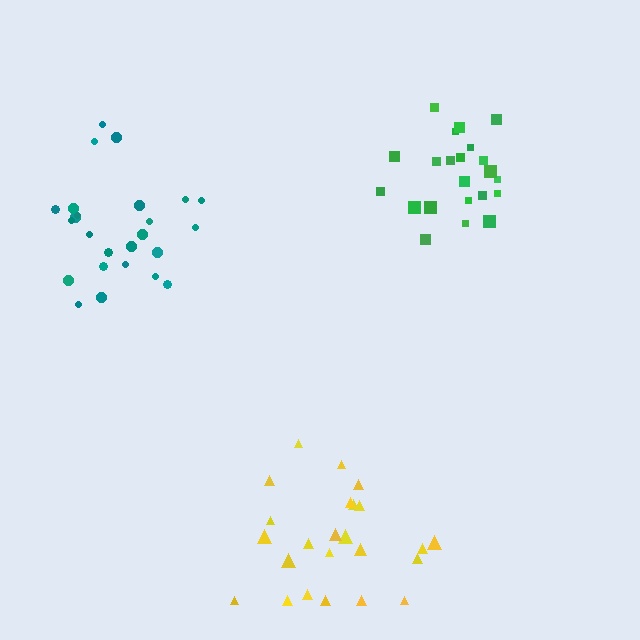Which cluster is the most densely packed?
Teal.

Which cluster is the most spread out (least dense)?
Yellow.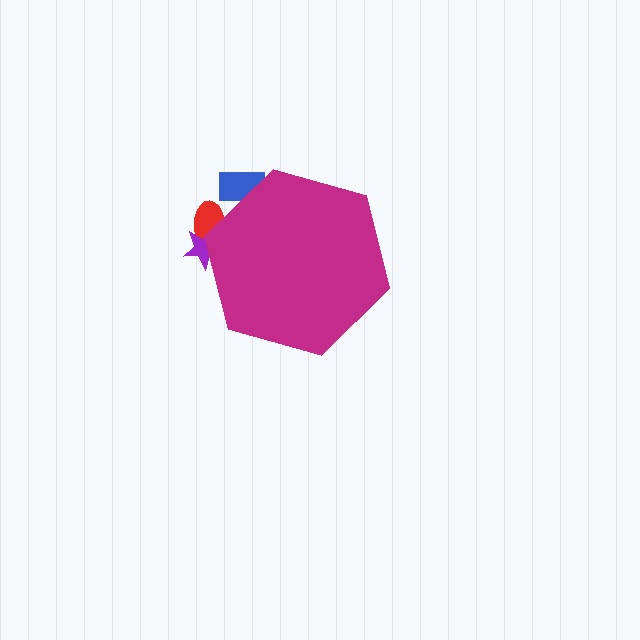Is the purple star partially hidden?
Yes, the purple star is partially hidden behind the magenta hexagon.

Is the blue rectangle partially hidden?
Yes, the blue rectangle is partially hidden behind the magenta hexagon.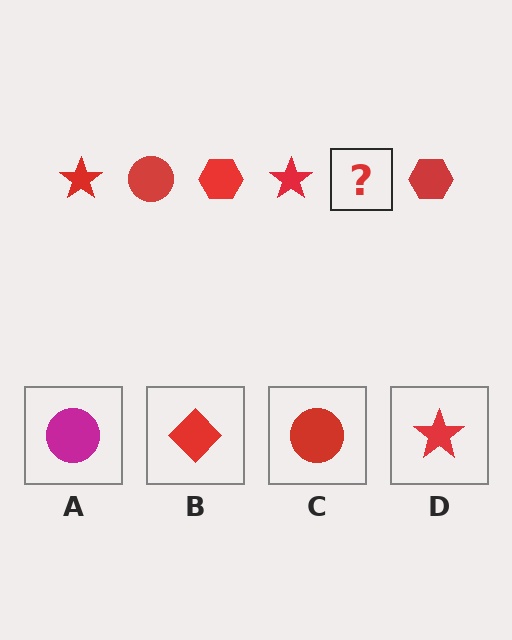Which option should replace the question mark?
Option C.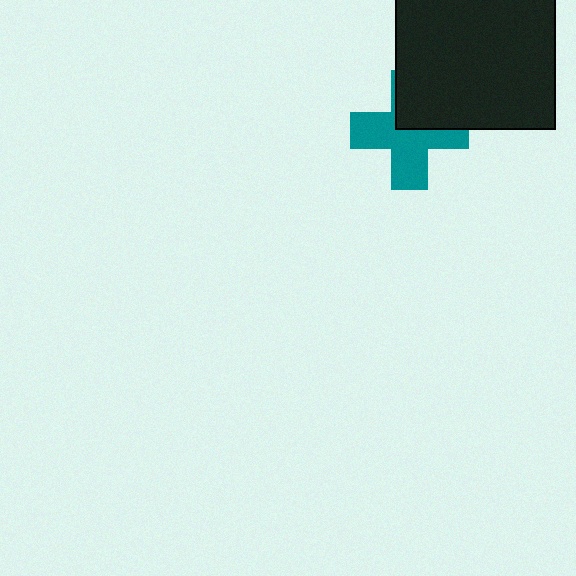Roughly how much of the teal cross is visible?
About half of it is visible (roughly 64%).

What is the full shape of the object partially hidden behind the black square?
The partially hidden object is a teal cross.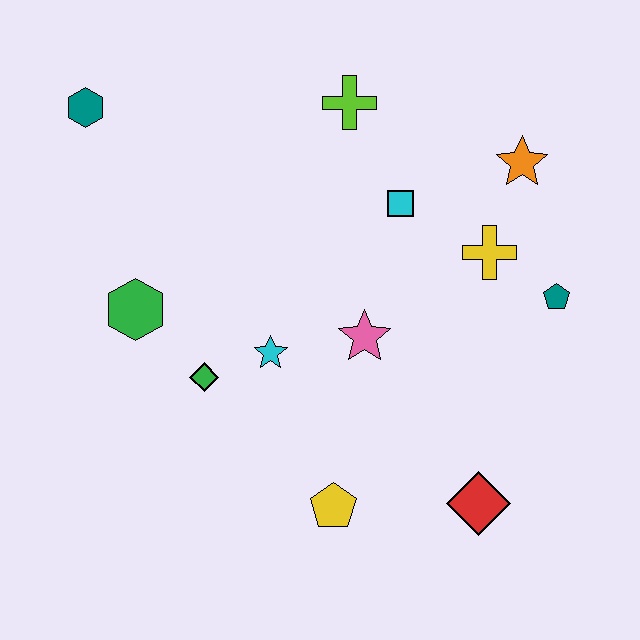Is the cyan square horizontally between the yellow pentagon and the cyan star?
No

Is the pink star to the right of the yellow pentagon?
Yes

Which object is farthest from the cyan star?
The orange star is farthest from the cyan star.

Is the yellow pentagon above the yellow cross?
No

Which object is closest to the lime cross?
The cyan square is closest to the lime cross.